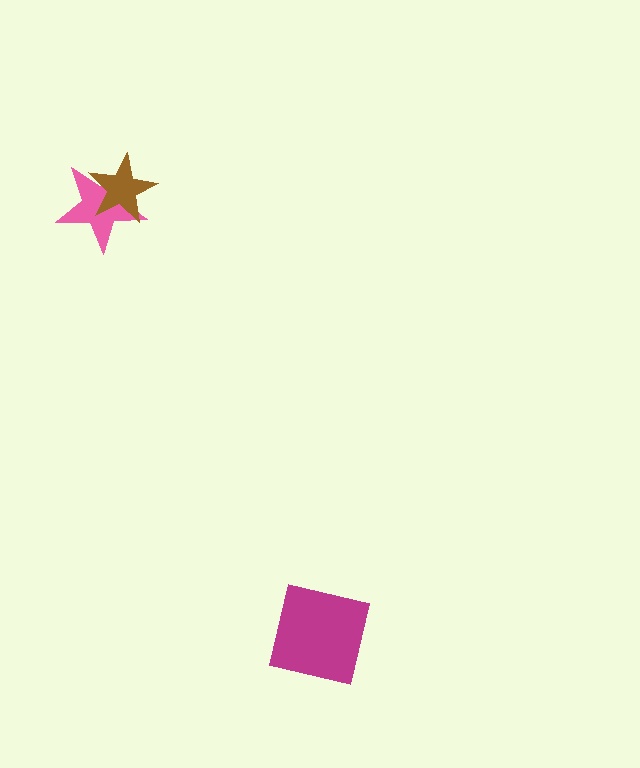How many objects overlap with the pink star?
1 object overlaps with the pink star.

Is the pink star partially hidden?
Yes, it is partially covered by another shape.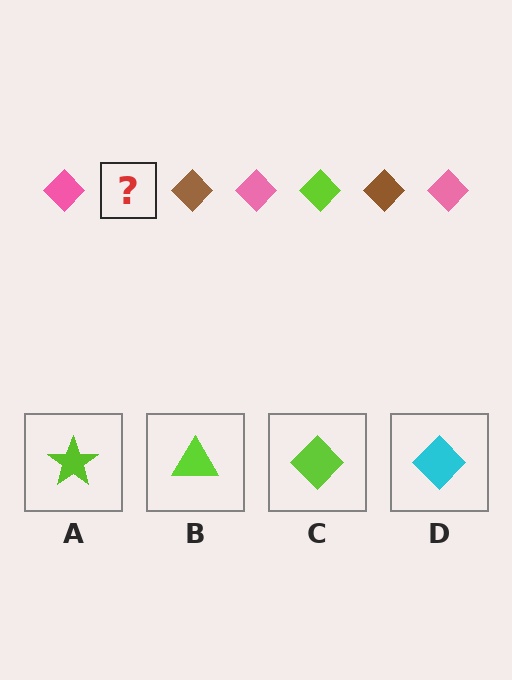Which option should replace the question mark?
Option C.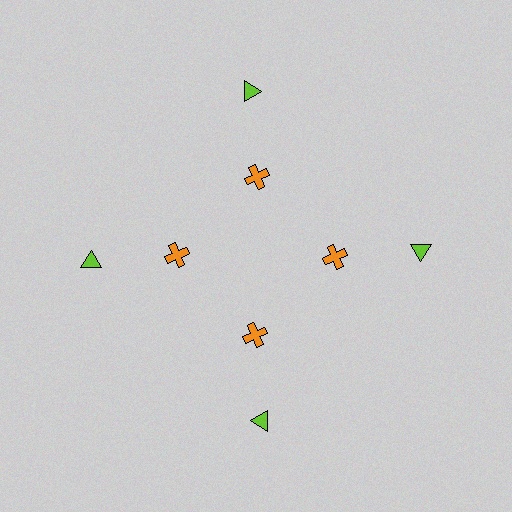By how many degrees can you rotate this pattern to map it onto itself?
The pattern maps onto itself every 90 degrees of rotation.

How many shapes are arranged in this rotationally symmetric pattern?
There are 8 shapes, arranged in 4 groups of 2.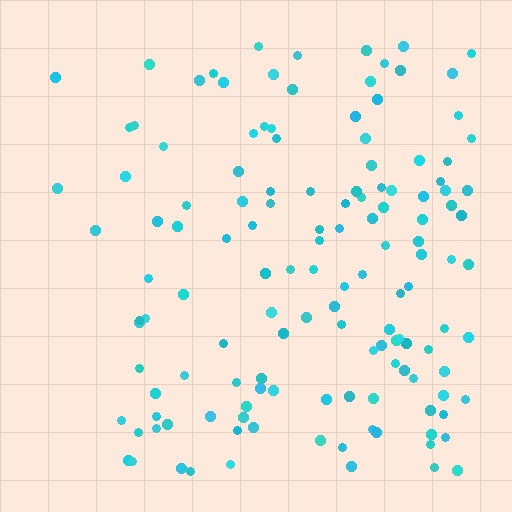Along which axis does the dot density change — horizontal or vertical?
Horizontal.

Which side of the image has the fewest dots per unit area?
The left.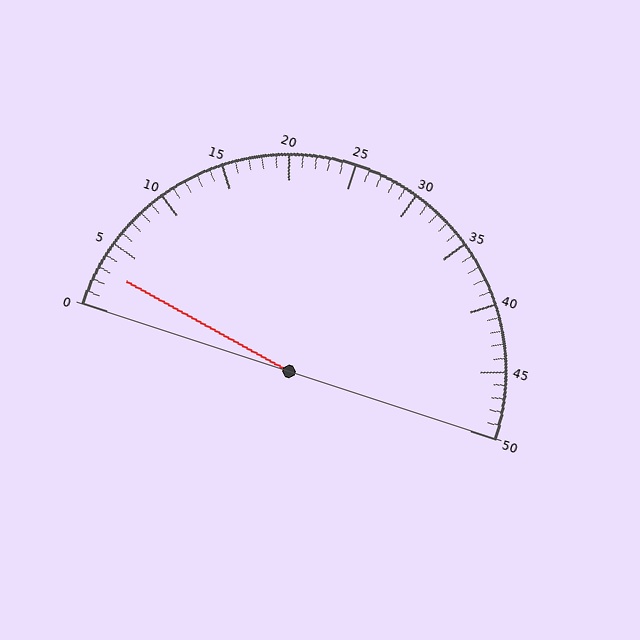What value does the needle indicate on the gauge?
The needle indicates approximately 3.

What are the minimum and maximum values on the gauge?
The gauge ranges from 0 to 50.